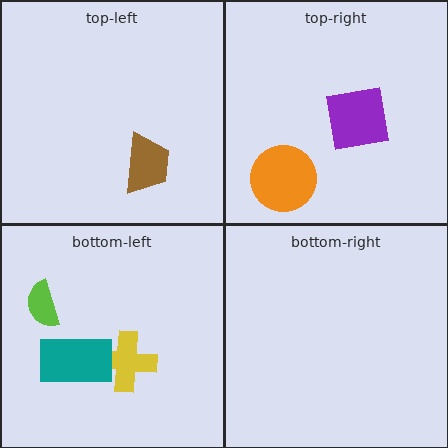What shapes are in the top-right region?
The purple square, the orange circle.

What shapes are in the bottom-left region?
The lime semicircle, the yellow cross, the teal rectangle.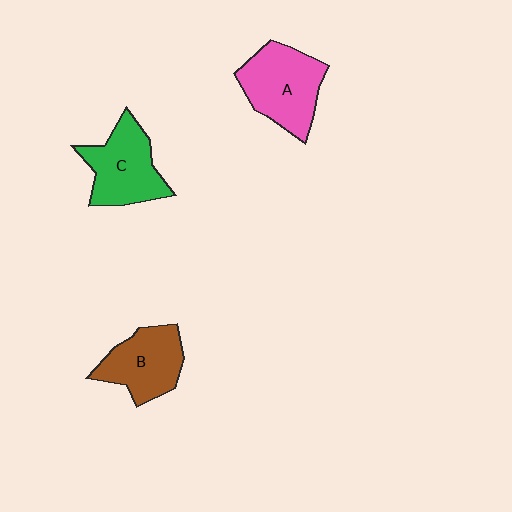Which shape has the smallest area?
Shape B (brown).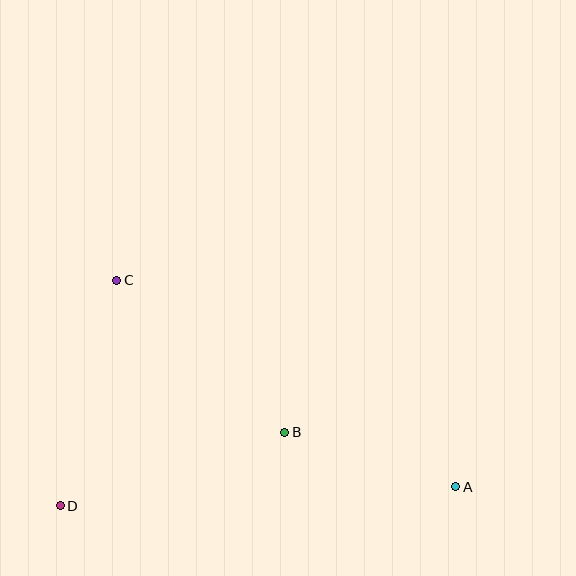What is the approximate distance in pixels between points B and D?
The distance between B and D is approximately 237 pixels.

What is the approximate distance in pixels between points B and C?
The distance between B and C is approximately 227 pixels.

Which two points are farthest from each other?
Points A and C are farthest from each other.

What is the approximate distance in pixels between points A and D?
The distance between A and D is approximately 396 pixels.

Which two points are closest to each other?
Points A and B are closest to each other.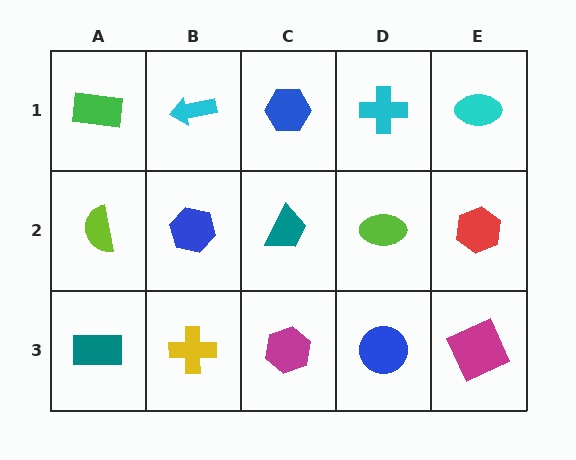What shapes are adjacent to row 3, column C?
A teal trapezoid (row 2, column C), a yellow cross (row 3, column B), a blue circle (row 3, column D).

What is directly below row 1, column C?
A teal trapezoid.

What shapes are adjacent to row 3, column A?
A lime semicircle (row 2, column A), a yellow cross (row 3, column B).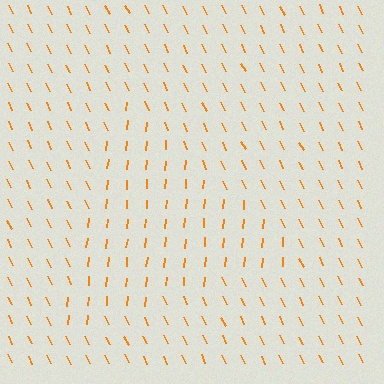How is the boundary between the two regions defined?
The boundary is defined purely by a change in line orientation (approximately 32 degrees difference). All lines are the same color and thickness.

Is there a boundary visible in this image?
Yes, there is a texture boundary formed by a change in line orientation.